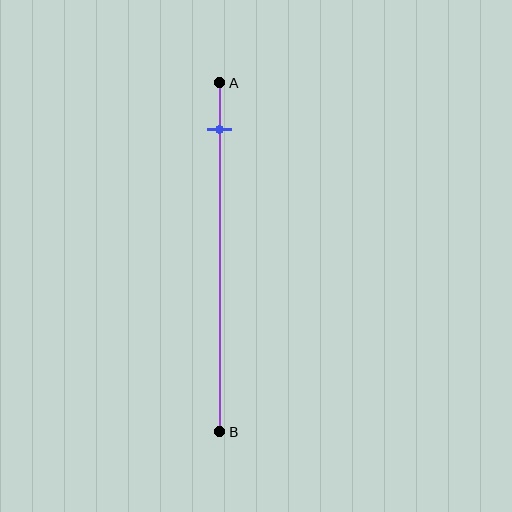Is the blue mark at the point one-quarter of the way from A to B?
No, the mark is at about 15% from A, not at the 25% one-quarter point.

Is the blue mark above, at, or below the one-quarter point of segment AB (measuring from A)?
The blue mark is above the one-quarter point of segment AB.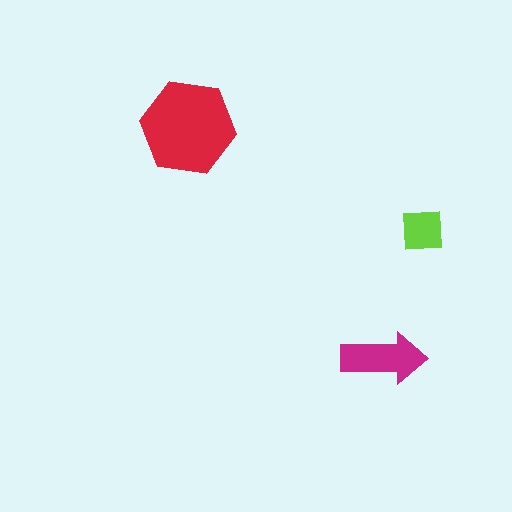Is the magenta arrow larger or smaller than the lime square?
Larger.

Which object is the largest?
The red hexagon.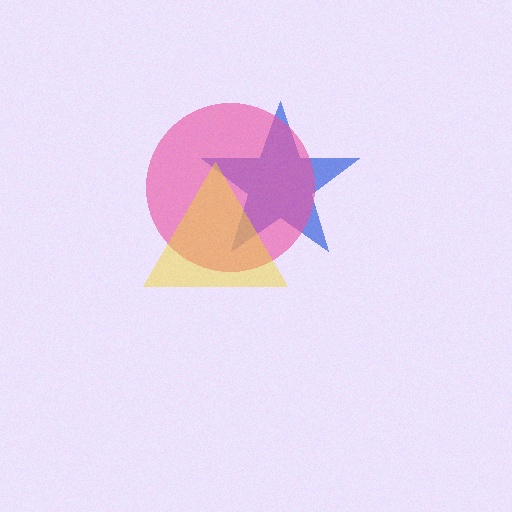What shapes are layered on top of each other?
The layered shapes are: a blue star, a pink circle, a yellow triangle.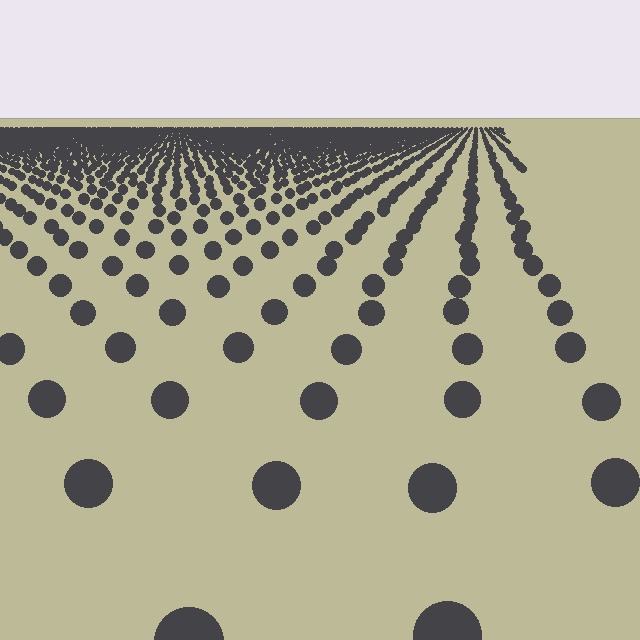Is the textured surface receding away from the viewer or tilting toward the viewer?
The surface is receding away from the viewer. Texture elements get smaller and denser toward the top.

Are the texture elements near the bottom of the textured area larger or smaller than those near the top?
Larger. Near the bottom, elements are closer to the viewer and appear at a bigger on-screen size.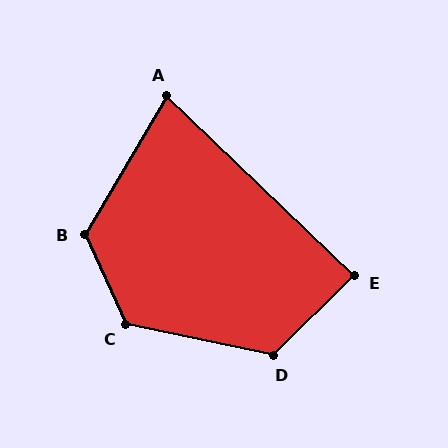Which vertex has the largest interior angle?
C, at approximately 127 degrees.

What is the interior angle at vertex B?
Approximately 124 degrees (obtuse).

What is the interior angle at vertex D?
Approximately 124 degrees (obtuse).